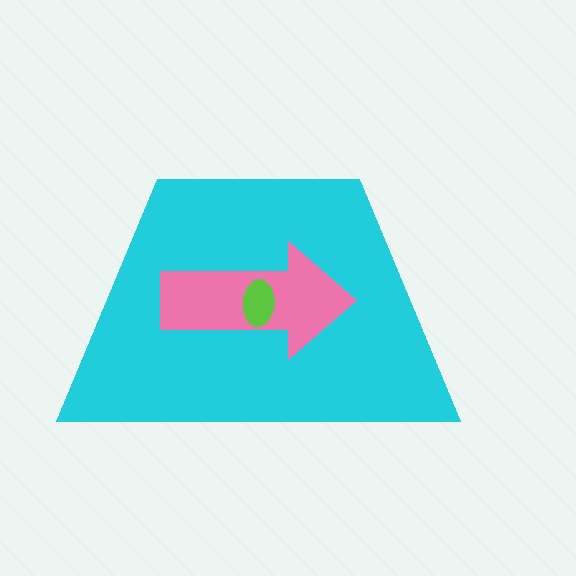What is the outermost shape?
The cyan trapezoid.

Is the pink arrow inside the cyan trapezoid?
Yes.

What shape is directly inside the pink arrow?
The lime ellipse.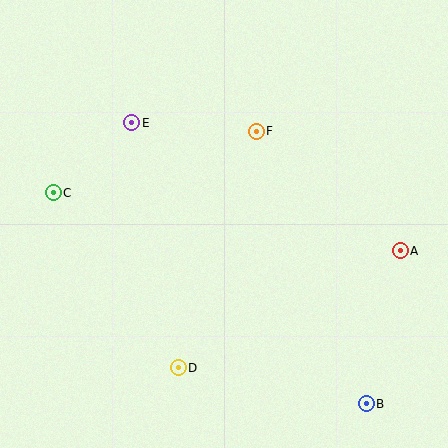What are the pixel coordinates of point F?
Point F is at (256, 131).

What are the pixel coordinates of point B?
Point B is at (366, 404).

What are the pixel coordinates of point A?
Point A is at (400, 251).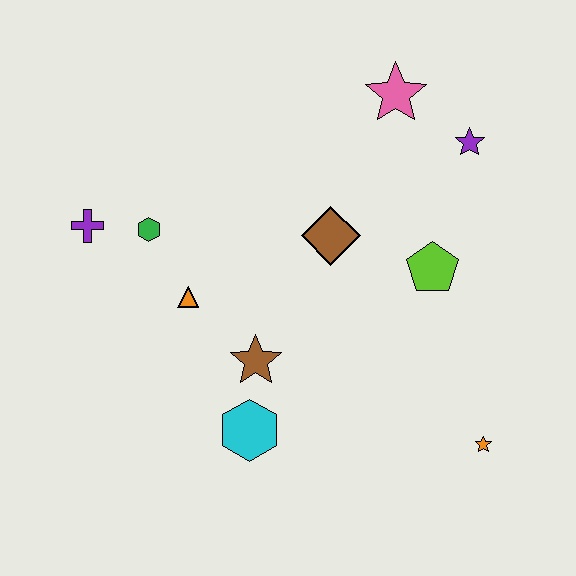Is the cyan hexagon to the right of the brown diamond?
No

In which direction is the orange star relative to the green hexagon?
The orange star is to the right of the green hexagon.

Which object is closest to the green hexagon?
The purple cross is closest to the green hexagon.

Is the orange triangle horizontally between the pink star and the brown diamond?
No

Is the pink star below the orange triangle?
No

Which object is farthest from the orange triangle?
The orange star is farthest from the orange triangle.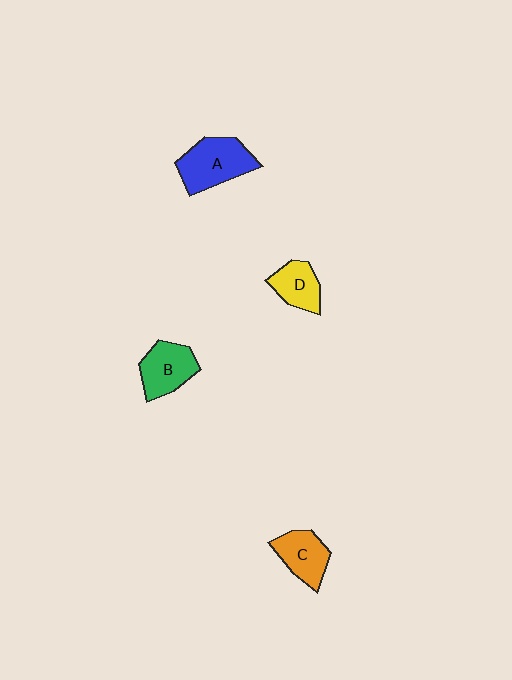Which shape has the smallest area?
Shape D (yellow).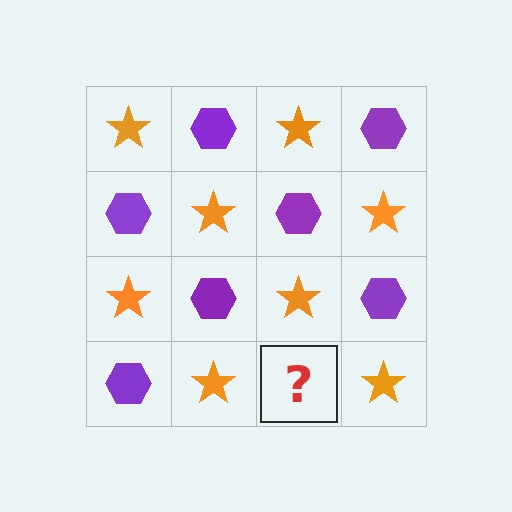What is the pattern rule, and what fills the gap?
The rule is that it alternates orange star and purple hexagon in a checkerboard pattern. The gap should be filled with a purple hexagon.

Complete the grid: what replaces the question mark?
The question mark should be replaced with a purple hexagon.